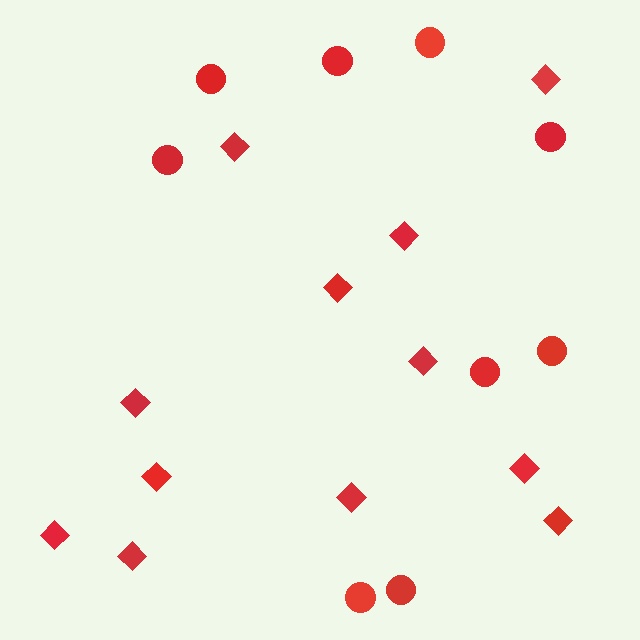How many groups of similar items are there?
There are 2 groups: one group of circles (9) and one group of diamonds (12).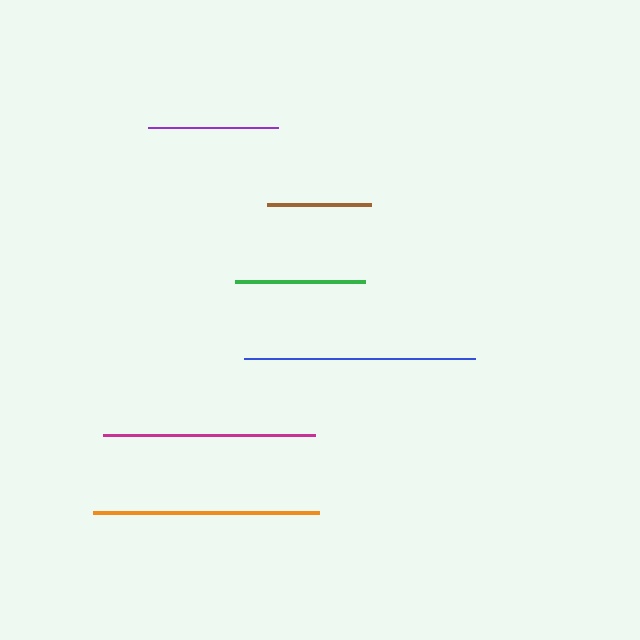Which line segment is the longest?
The blue line is the longest at approximately 231 pixels.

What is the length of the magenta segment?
The magenta segment is approximately 212 pixels long.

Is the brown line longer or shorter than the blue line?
The blue line is longer than the brown line.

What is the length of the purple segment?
The purple segment is approximately 129 pixels long.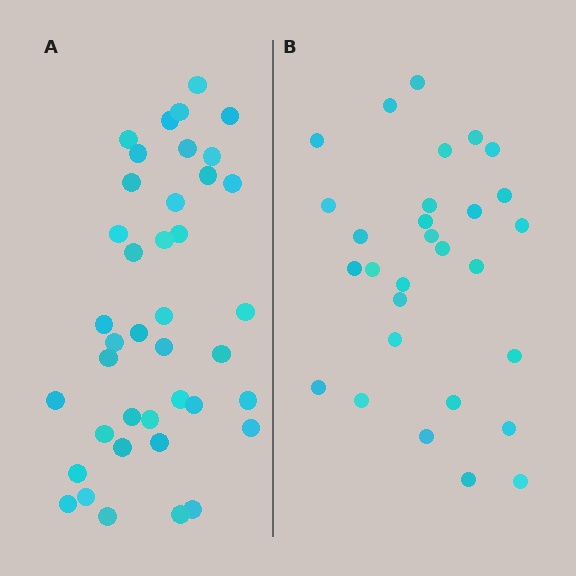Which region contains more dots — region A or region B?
Region A (the left region) has more dots.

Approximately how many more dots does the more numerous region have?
Region A has roughly 12 or so more dots than region B.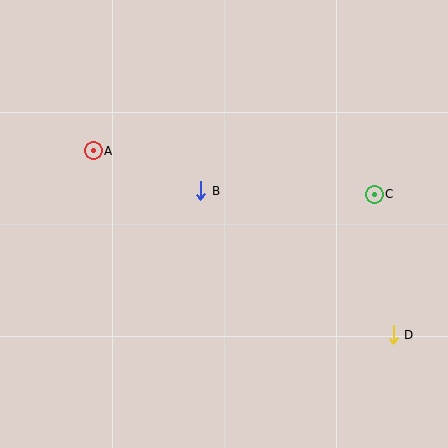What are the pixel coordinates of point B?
Point B is at (201, 191).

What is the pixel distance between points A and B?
The distance between A and B is 115 pixels.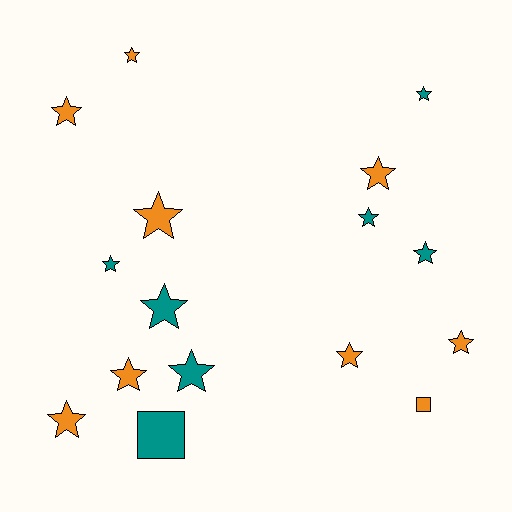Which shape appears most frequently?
Star, with 14 objects.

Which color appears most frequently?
Orange, with 9 objects.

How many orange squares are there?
There is 1 orange square.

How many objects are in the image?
There are 16 objects.